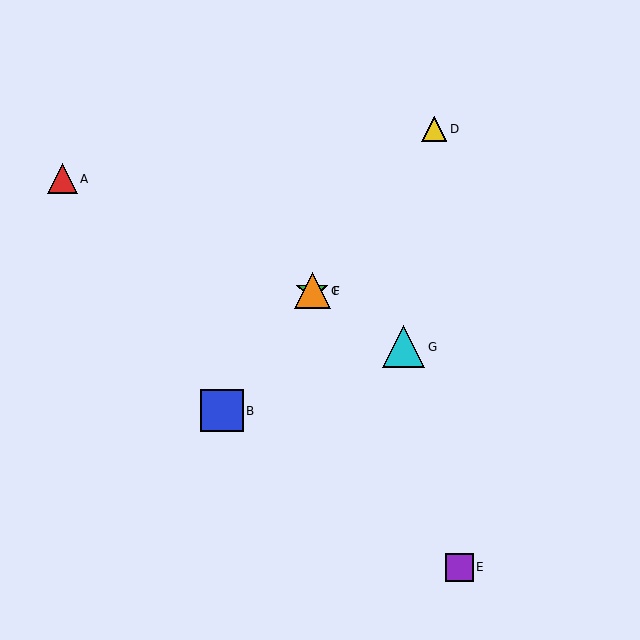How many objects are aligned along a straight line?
4 objects (B, C, D, F) are aligned along a straight line.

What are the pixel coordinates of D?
Object D is at (434, 129).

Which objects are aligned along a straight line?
Objects B, C, D, F are aligned along a straight line.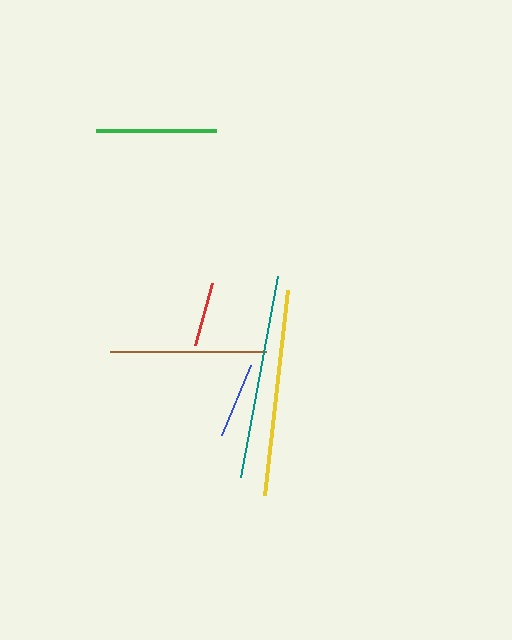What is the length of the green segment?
The green segment is approximately 119 pixels long.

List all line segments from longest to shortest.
From longest to shortest: yellow, teal, brown, green, blue, red.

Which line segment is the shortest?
The red line is the shortest at approximately 65 pixels.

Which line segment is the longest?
The yellow line is the longest at approximately 207 pixels.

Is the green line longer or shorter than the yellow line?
The yellow line is longer than the green line.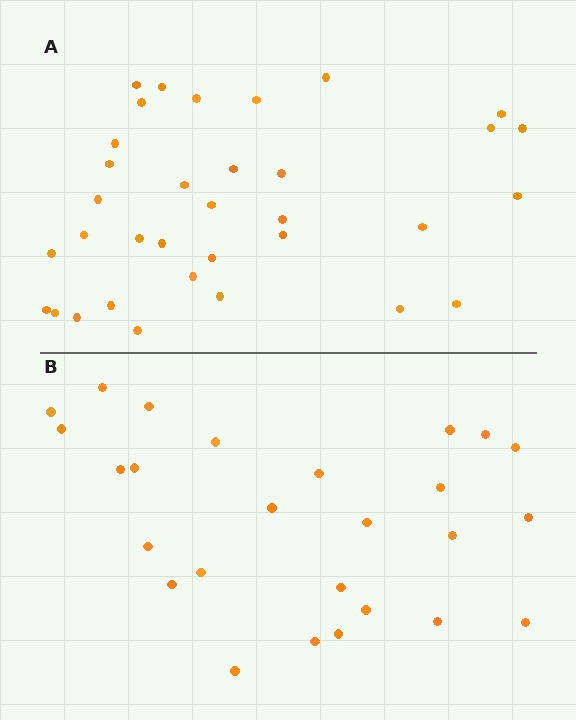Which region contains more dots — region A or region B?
Region A (the top region) has more dots.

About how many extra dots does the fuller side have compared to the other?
Region A has roughly 8 or so more dots than region B.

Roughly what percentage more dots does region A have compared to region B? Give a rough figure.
About 30% more.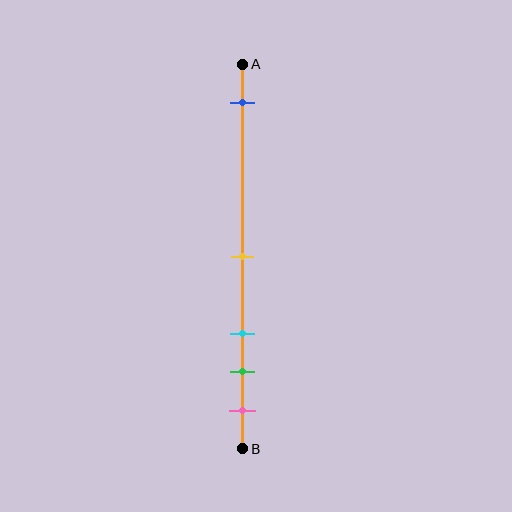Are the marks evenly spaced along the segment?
No, the marks are not evenly spaced.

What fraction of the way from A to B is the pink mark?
The pink mark is approximately 90% (0.9) of the way from A to B.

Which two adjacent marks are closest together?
The green and pink marks are the closest adjacent pair.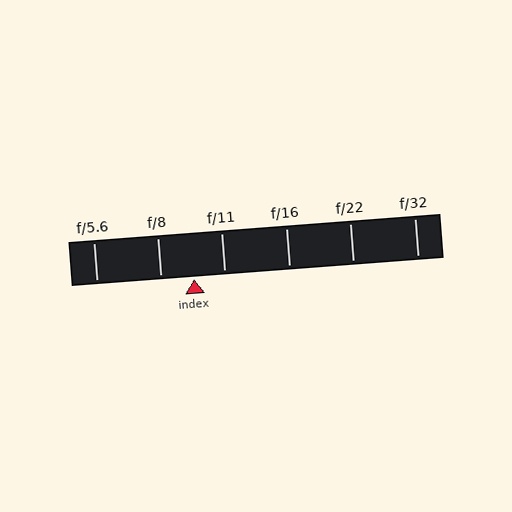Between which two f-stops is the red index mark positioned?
The index mark is between f/8 and f/11.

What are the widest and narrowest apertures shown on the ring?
The widest aperture shown is f/5.6 and the narrowest is f/32.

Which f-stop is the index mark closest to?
The index mark is closest to f/11.